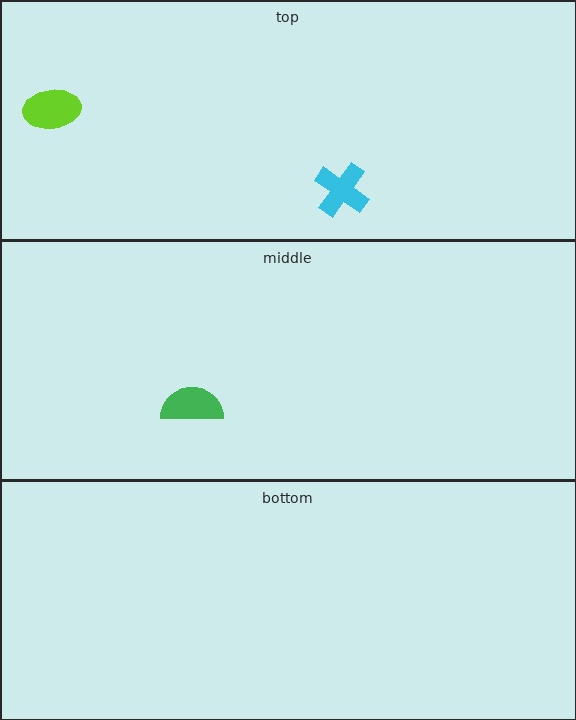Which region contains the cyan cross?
The top region.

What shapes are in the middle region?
The green semicircle.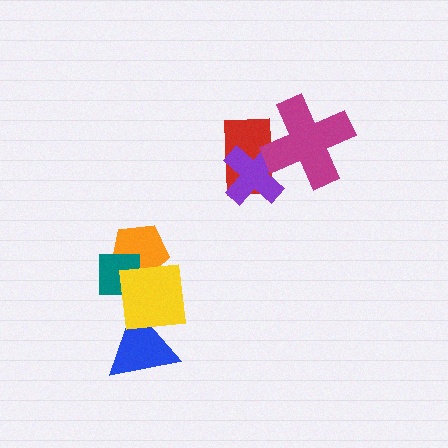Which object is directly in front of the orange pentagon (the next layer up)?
The teal square is directly in front of the orange pentagon.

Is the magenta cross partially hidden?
No, no other shape covers it.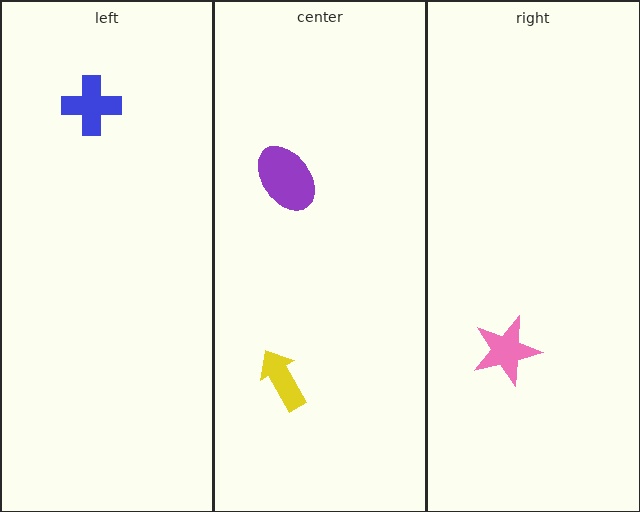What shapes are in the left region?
The blue cross.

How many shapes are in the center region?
2.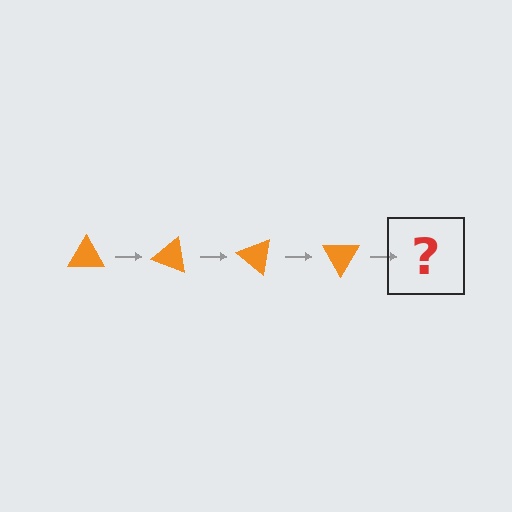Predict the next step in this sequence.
The next step is an orange triangle rotated 80 degrees.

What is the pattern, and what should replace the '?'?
The pattern is that the triangle rotates 20 degrees each step. The '?' should be an orange triangle rotated 80 degrees.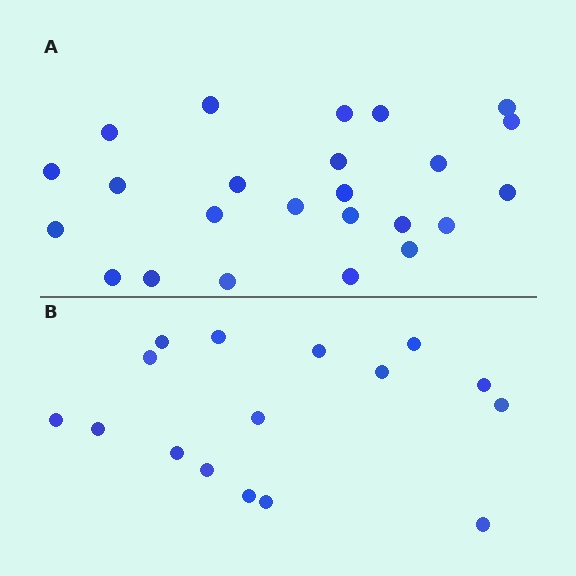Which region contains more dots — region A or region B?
Region A (the top region) has more dots.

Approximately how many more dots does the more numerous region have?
Region A has roughly 8 or so more dots than region B.